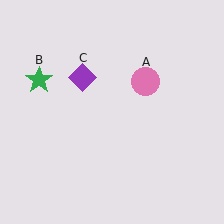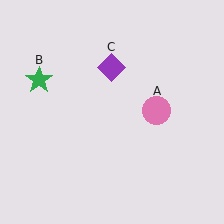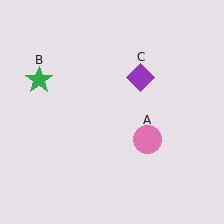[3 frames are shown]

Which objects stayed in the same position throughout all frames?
Green star (object B) remained stationary.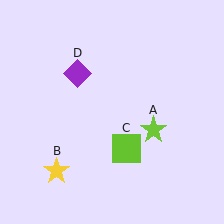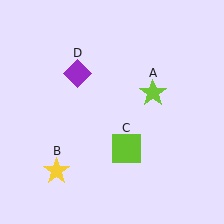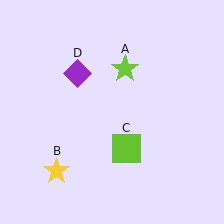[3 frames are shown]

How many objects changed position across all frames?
1 object changed position: lime star (object A).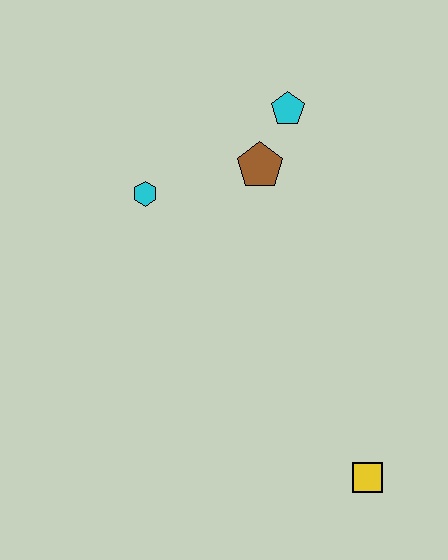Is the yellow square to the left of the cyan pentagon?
No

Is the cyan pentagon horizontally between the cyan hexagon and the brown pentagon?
No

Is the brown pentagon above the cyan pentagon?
No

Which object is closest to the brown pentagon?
The cyan pentagon is closest to the brown pentagon.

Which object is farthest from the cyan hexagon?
The yellow square is farthest from the cyan hexagon.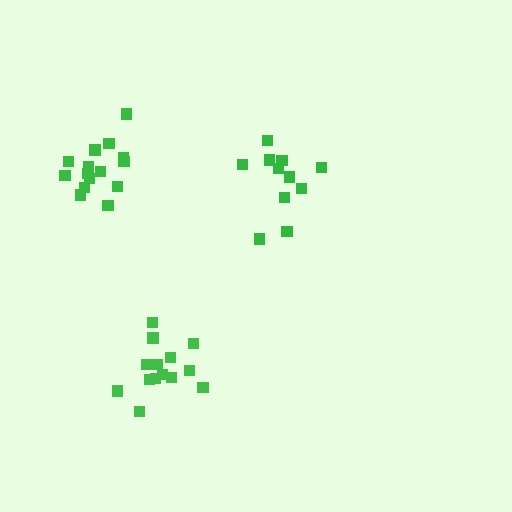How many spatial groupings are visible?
There are 3 spatial groupings.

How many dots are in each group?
Group 1: 11 dots, Group 2: 14 dots, Group 3: 15 dots (40 total).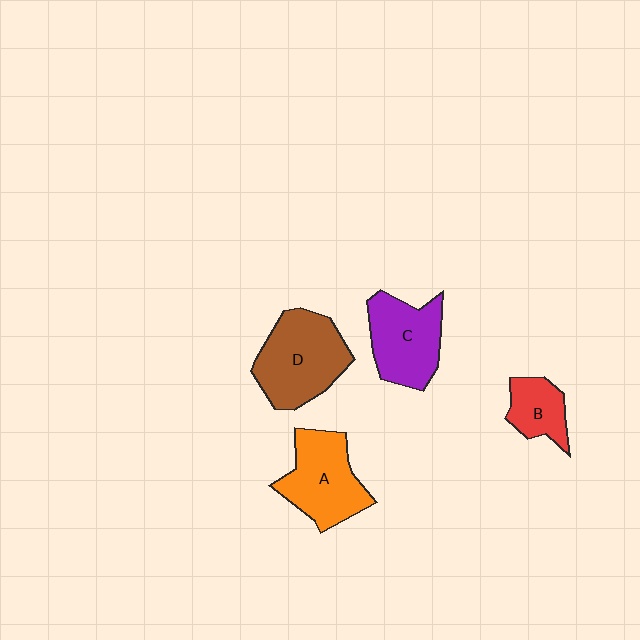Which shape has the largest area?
Shape D (brown).